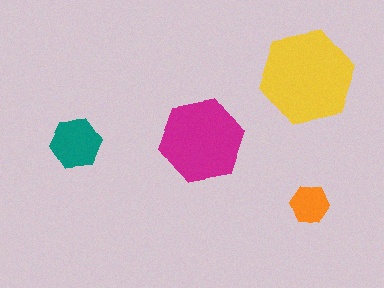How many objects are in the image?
There are 4 objects in the image.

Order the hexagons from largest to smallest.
the yellow one, the magenta one, the teal one, the orange one.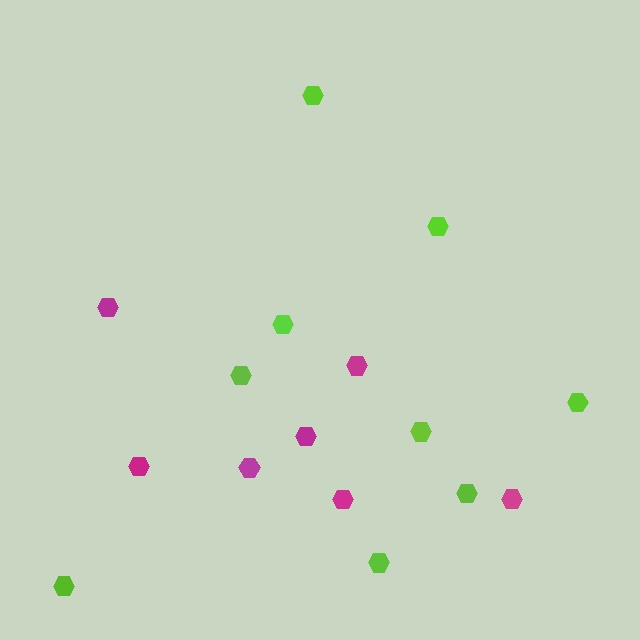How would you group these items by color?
There are 2 groups: one group of lime hexagons (9) and one group of magenta hexagons (7).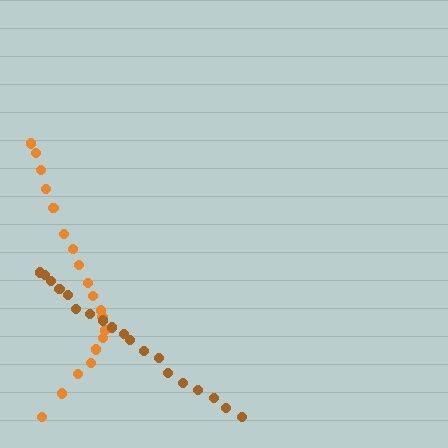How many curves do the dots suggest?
There are 2 distinct paths.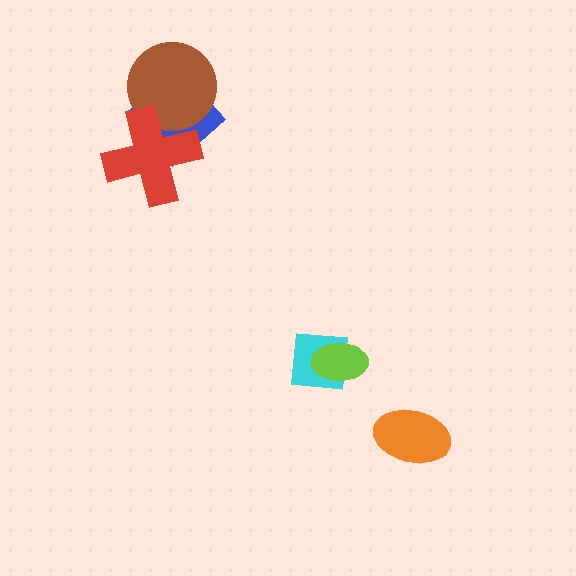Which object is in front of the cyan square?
The lime ellipse is in front of the cyan square.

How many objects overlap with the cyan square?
1 object overlaps with the cyan square.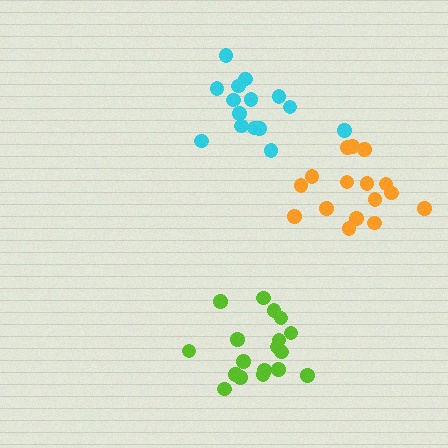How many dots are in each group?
Group 1: 15 dots, Group 2: 18 dots, Group 3: 16 dots (49 total).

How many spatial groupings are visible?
There are 3 spatial groupings.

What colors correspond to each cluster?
The clusters are colored: cyan, lime, orange.